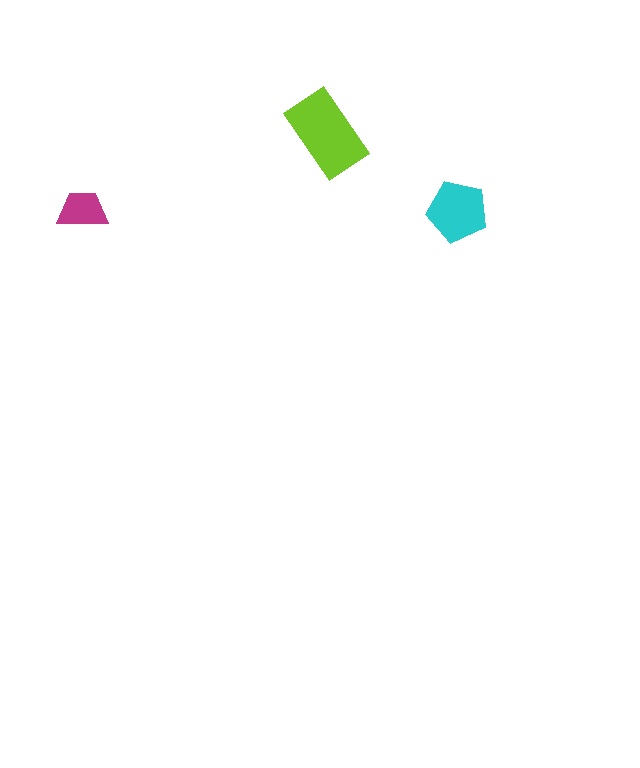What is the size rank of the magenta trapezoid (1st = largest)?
3rd.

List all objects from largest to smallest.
The lime rectangle, the cyan pentagon, the magenta trapezoid.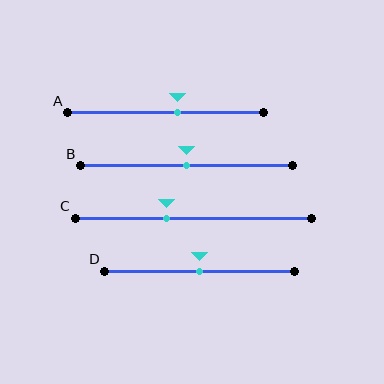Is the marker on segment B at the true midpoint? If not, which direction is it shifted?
Yes, the marker on segment B is at the true midpoint.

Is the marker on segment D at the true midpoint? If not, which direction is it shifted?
Yes, the marker on segment D is at the true midpoint.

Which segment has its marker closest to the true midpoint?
Segment B has its marker closest to the true midpoint.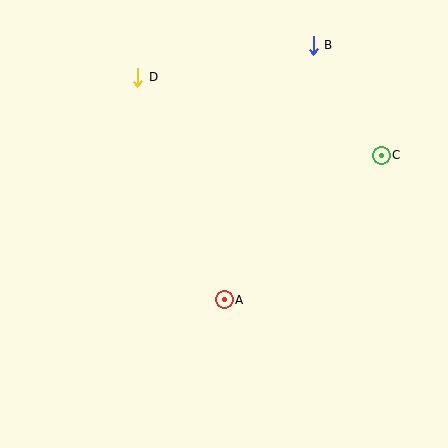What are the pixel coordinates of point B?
Point B is at (313, 45).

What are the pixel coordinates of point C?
Point C is at (381, 155).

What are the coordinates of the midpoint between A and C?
The midpoint between A and C is at (303, 228).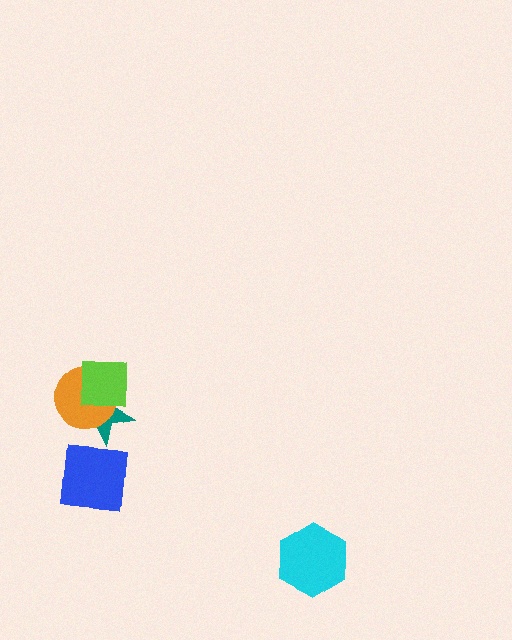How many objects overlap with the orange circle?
2 objects overlap with the orange circle.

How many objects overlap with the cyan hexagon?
0 objects overlap with the cyan hexagon.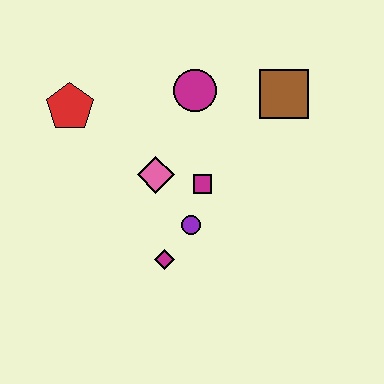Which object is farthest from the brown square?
The red pentagon is farthest from the brown square.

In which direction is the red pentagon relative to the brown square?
The red pentagon is to the left of the brown square.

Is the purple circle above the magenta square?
No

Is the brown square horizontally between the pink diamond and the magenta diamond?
No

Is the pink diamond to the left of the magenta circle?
Yes